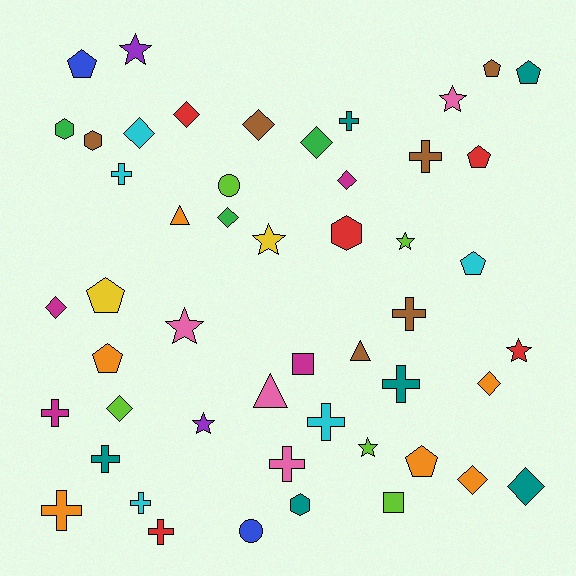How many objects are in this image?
There are 50 objects.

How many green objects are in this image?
There are 3 green objects.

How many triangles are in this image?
There are 3 triangles.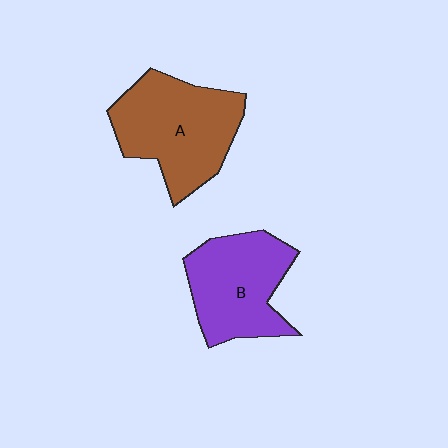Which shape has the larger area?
Shape A (brown).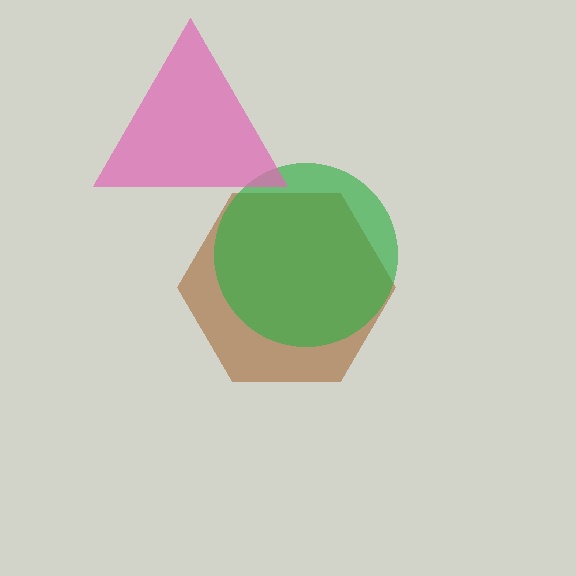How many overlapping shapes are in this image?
There are 3 overlapping shapes in the image.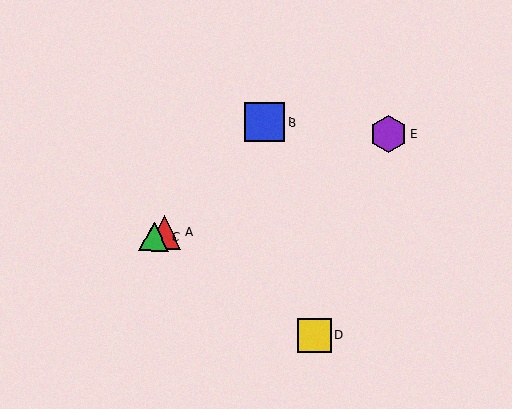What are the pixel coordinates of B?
Object B is at (265, 122).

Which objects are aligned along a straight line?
Objects A, C, E are aligned along a straight line.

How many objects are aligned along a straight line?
3 objects (A, C, E) are aligned along a straight line.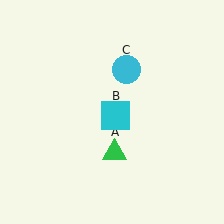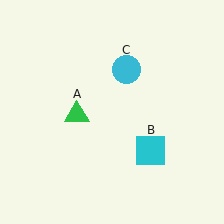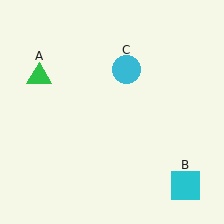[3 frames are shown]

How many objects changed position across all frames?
2 objects changed position: green triangle (object A), cyan square (object B).